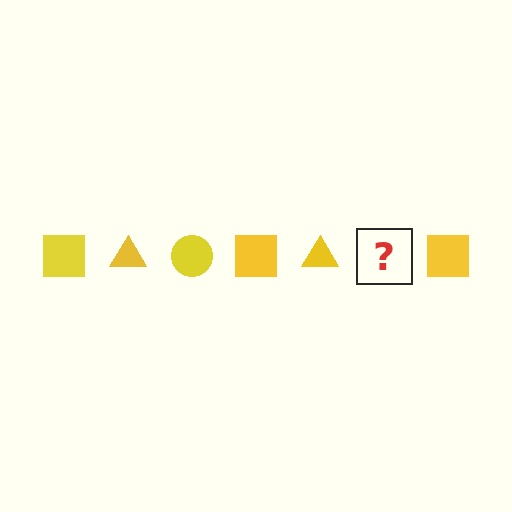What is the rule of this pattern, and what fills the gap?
The rule is that the pattern cycles through square, triangle, circle shapes in yellow. The gap should be filled with a yellow circle.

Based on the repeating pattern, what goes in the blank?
The blank should be a yellow circle.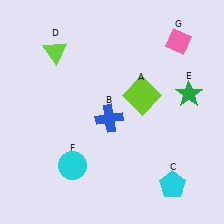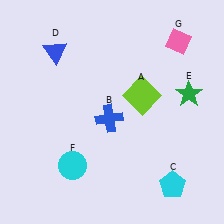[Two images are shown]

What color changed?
The triangle (D) changed from lime in Image 1 to blue in Image 2.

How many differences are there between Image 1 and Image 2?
There is 1 difference between the two images.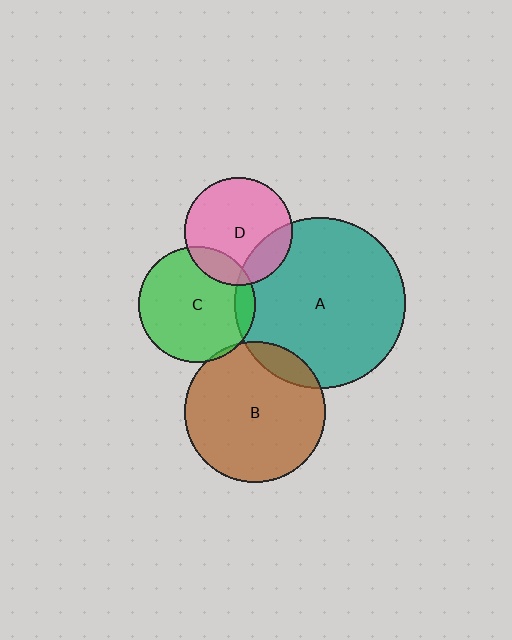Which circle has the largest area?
Circle A (teal).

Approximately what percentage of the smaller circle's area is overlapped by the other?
Approximately 10%.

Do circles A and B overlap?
Yes.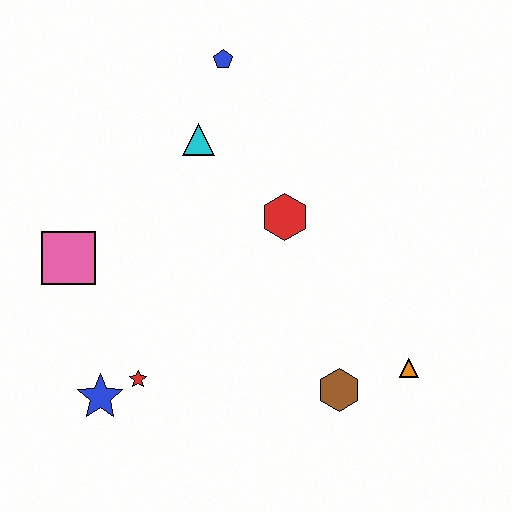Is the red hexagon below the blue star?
No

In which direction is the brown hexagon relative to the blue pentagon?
The brown hexagon is below the blue pentagon.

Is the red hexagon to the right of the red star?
Yes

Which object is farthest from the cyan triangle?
The orange triangle is farthest from the cyan triangle.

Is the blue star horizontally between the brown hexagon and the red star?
No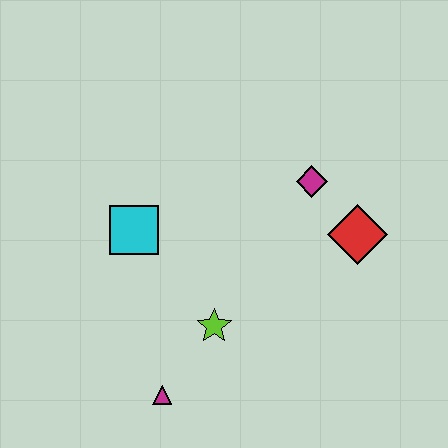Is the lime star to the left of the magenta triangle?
No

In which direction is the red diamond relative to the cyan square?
The red diamond is to the right of the cyan square.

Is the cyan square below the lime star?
No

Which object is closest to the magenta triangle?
The lime star is closest to the magenta triangle.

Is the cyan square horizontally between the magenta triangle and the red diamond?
No